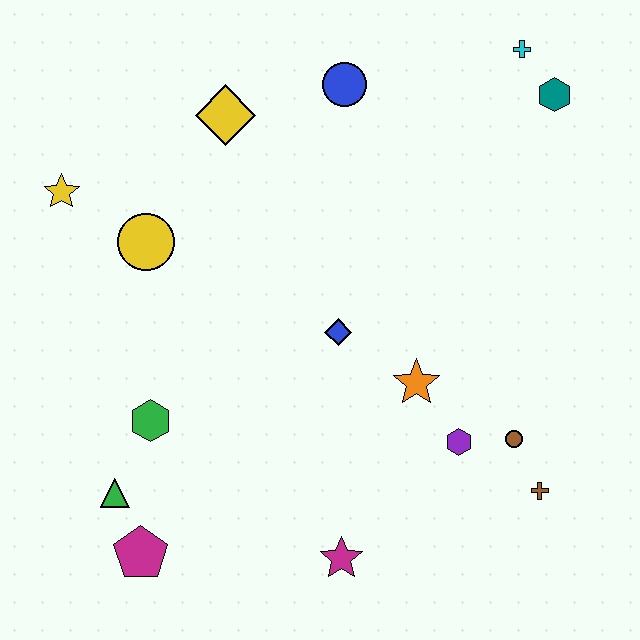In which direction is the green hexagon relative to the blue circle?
The green hexagon is below the blue circle.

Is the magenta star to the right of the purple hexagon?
No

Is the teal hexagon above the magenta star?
Yes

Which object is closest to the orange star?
The purple hexagon is closest to the orange star.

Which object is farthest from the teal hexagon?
The magenta pentagon is farthest from the teal hexagon.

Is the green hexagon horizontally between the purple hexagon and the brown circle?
No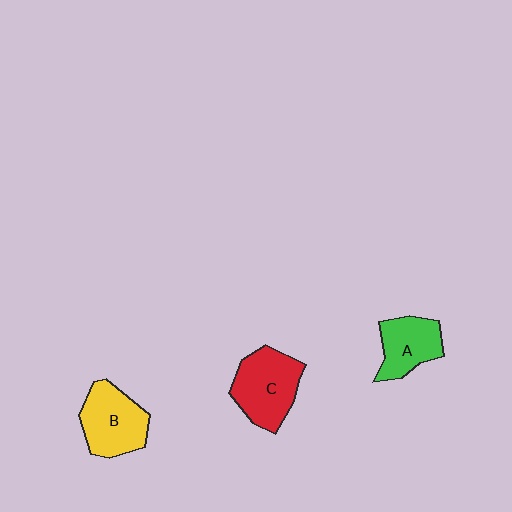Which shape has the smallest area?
Shape A (green).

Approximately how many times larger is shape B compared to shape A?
Approximately 1.3 times.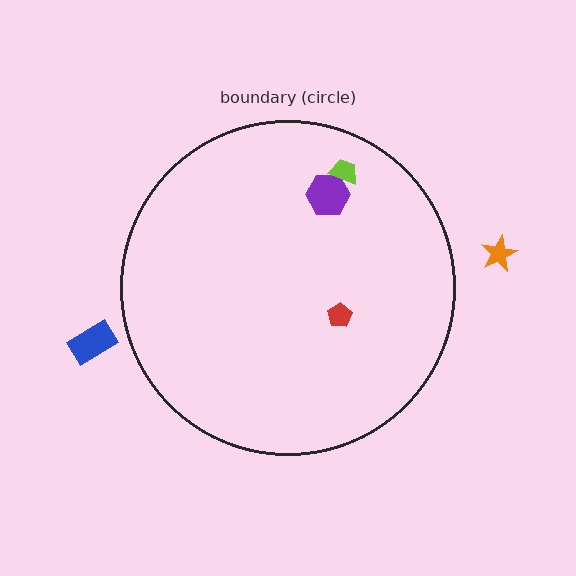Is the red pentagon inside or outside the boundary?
Inside.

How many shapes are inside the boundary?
3 inside, 2 outside.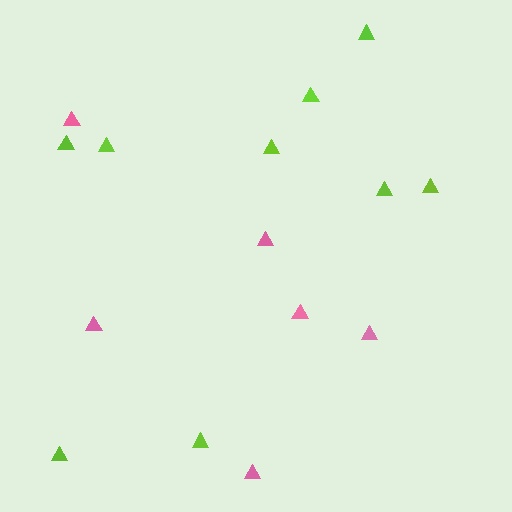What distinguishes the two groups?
There are 2 groups: one group of pink triangles (6) and one group of lime triangles (9).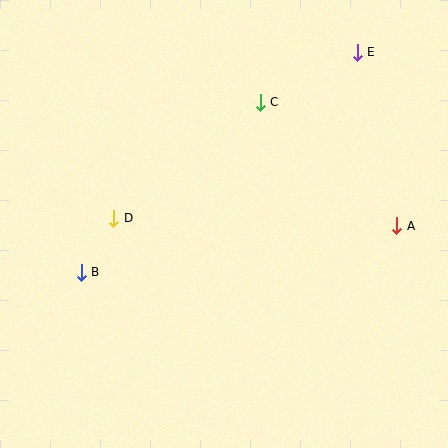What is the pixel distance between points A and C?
The distance between A and C is 184 pixels.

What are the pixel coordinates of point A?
Point A is at (397, 226).